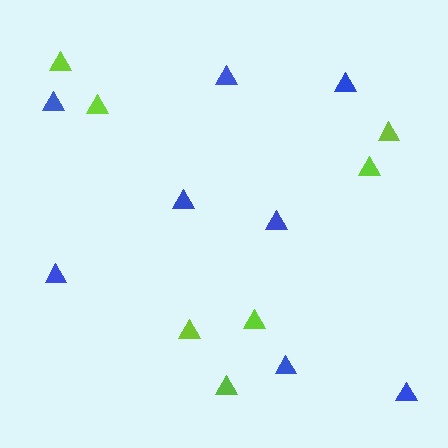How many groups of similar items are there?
There are 2 groups: one group of blue triangles (8) and one group of lime triangles (7).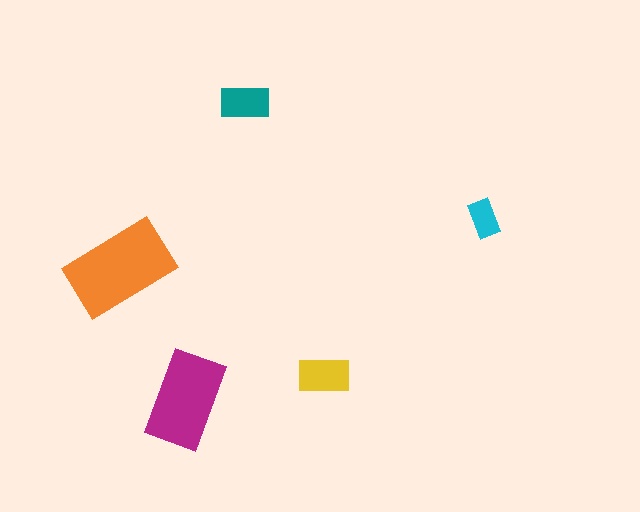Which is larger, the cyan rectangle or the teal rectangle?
The teal one.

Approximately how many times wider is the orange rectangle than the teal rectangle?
About 2 times wider.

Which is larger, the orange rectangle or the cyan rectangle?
The orange one.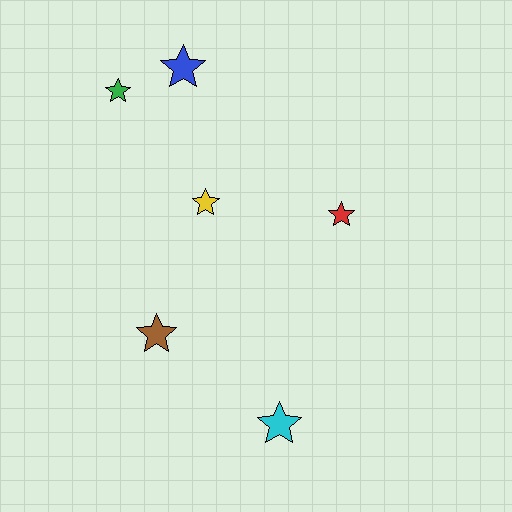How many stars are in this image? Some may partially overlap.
There are 6 stars.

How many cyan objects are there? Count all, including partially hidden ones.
There is 1 cyan object.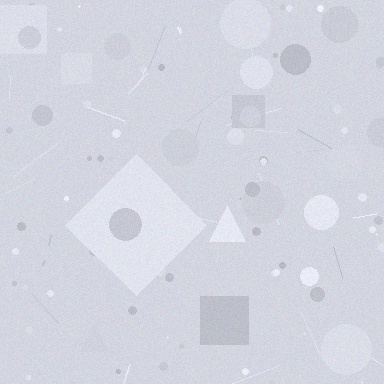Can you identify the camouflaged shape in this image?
The camouflaged shape is a diamond.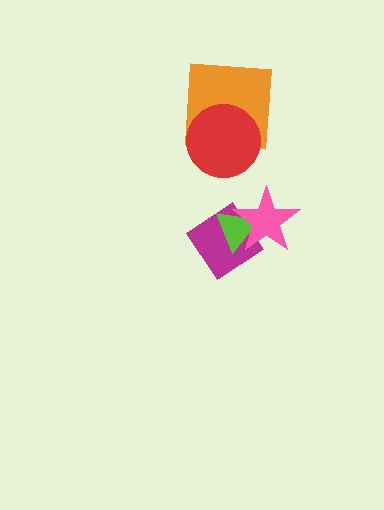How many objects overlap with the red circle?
1 object overlaps with the red circle.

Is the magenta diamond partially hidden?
Yes, it is partially covered by another shape.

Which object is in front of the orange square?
The red circle is in front of the orange square.